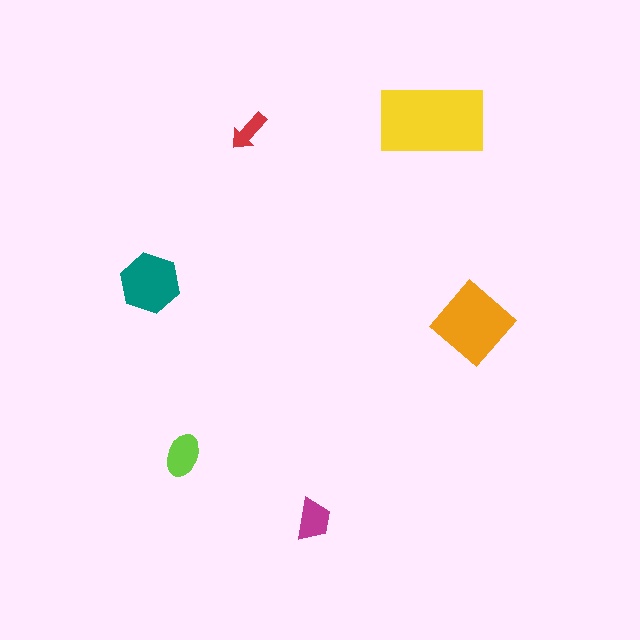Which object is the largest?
The yellow rectangle.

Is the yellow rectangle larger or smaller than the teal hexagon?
Larger.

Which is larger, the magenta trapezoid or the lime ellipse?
The lime ellipse.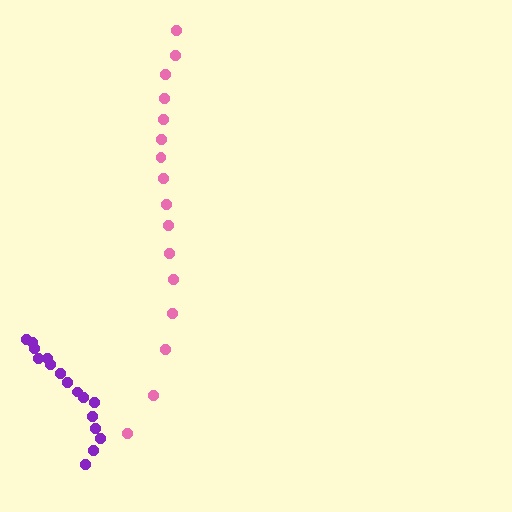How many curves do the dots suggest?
There are 2 distinct paths.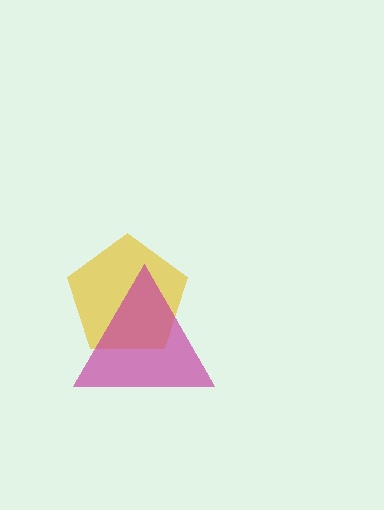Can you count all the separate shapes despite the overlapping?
Yes, there are 2 separate shapes.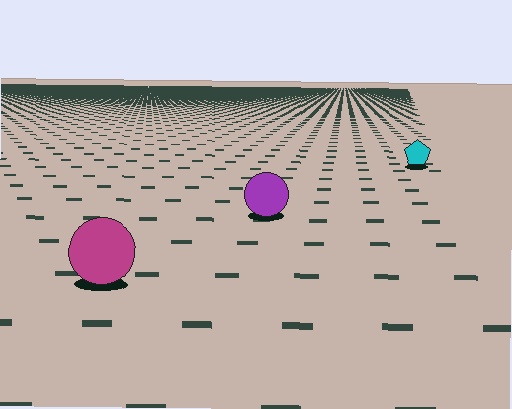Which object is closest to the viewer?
The magenta circle is closest. The texture marks near it are larger and more spread out.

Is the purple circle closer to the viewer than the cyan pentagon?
Yes. The purple circle is closer — you can tell from the texture gradient: the ground texture is coarser near it.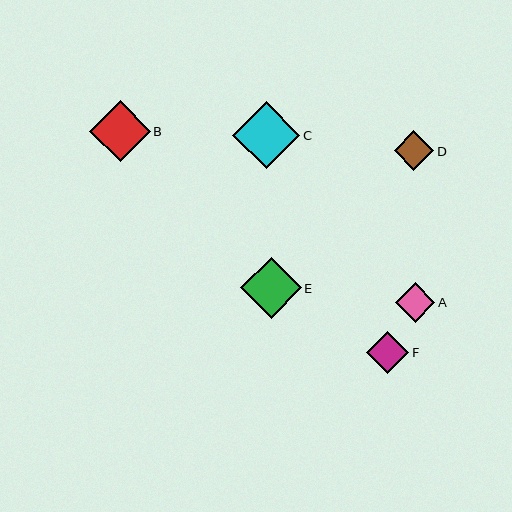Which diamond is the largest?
Diamond C is the largest with a size of approximately 67 pixels.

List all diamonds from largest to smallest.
From largest to smallest: C, E, B, F, A, D.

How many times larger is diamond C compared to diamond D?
Diamond C is approximately 1.7 times the size of diamond D.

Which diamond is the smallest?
Diamond D is the smallest with a size of approximately 40 pixels.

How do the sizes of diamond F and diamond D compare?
Diamond F and diamond D are approximately the same size.